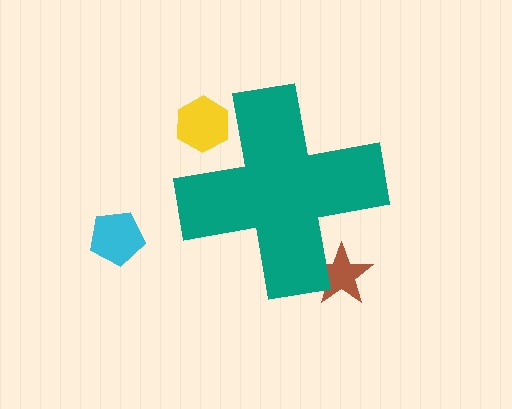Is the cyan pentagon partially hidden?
No, the cyan pentagon is fully visible.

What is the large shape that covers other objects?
A teal cross.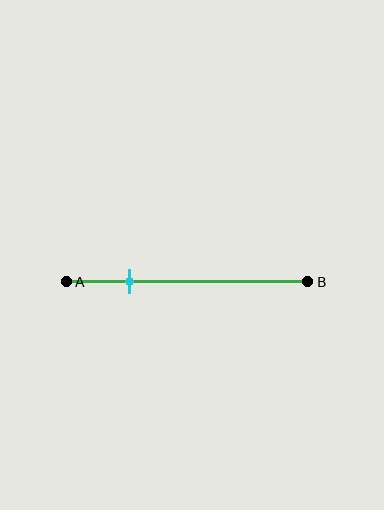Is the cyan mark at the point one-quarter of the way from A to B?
Yes, the mark is approximately at the one-quarter point.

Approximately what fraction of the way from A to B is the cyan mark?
The cyan mark is approximately 25% of the way from A to B.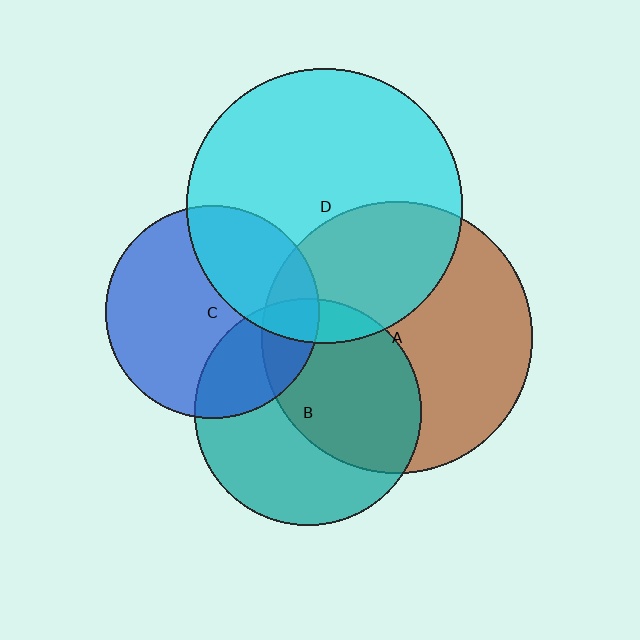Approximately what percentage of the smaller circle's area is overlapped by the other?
Approximately 50%.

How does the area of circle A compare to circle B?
Approximately 1.4 times.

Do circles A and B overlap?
Yes.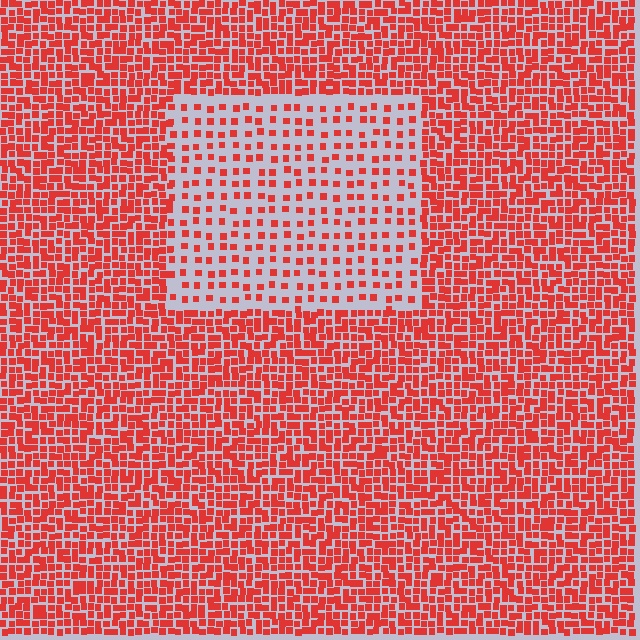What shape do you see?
I see a rectangle.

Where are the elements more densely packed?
The elements are more densely packed outside the rectangle boundary.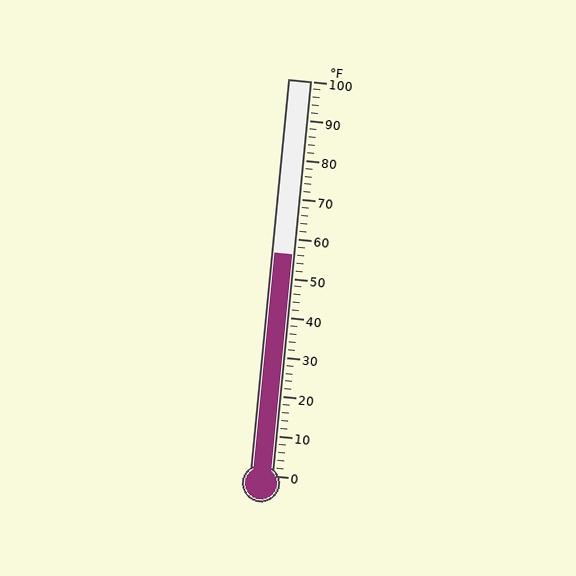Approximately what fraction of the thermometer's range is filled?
The thermometer is filled to approximately 55% of its range.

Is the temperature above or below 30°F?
The temperature is above 30°F.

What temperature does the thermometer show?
The thermometer shows approximately 56°F.